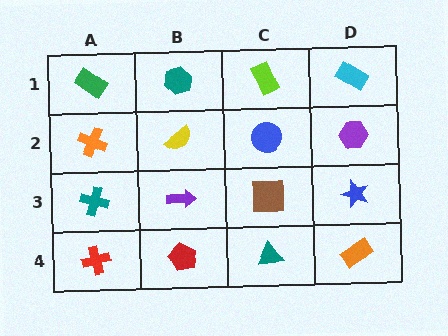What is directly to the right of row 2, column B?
A blue circle.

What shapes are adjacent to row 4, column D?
A blue star (row 3, column D), a teal triangle (row 4, column C).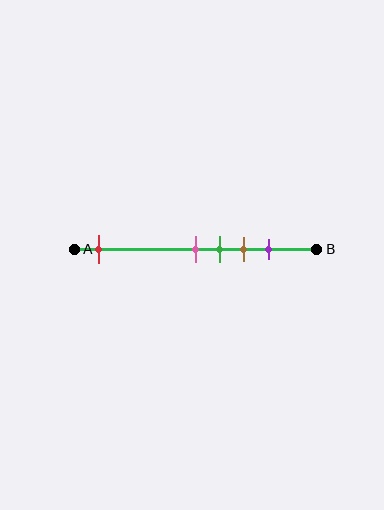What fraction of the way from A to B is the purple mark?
The purple mark is approximately 80% (0.8) of the way from A to B.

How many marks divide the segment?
There are 5 marks dividing the segment.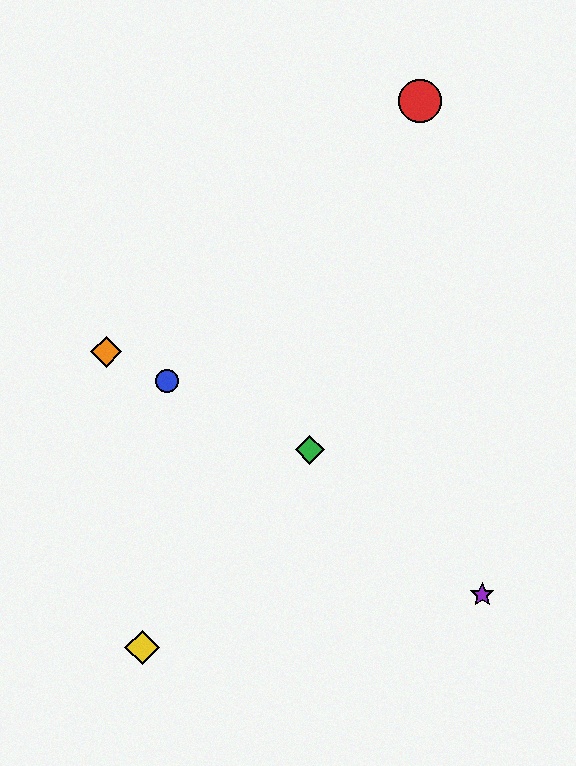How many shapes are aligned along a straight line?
3 shapes (the blue circle, the green diamond, the orange diamond) are aligned along a straight line.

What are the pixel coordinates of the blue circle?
The blue circle is at (167, 381).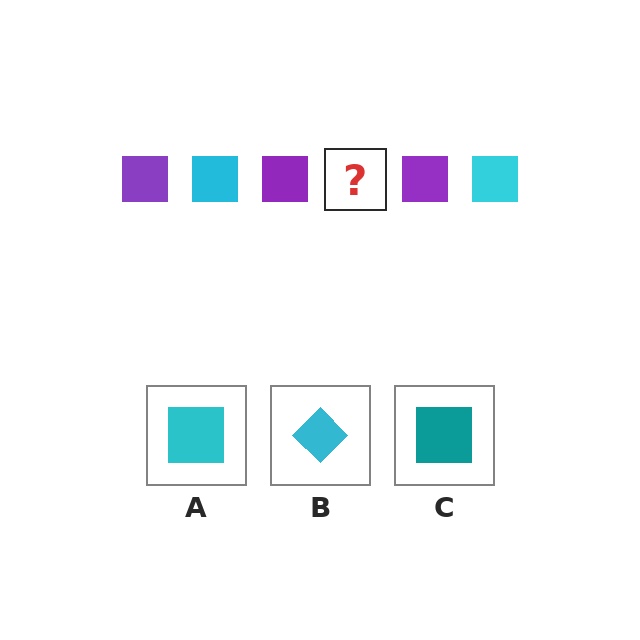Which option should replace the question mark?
Option A.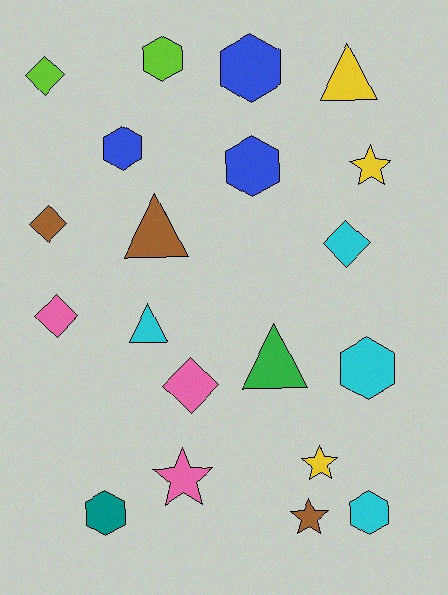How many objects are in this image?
There are 20 objects.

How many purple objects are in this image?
There are no purple objects.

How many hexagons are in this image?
There are 7 hexagons.